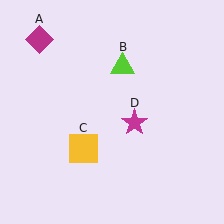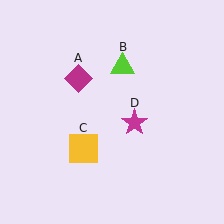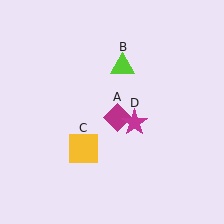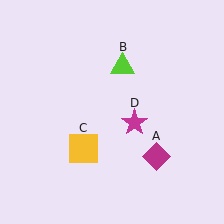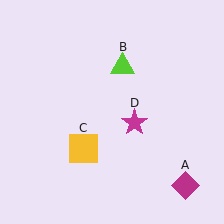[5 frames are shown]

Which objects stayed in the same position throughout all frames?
Lime triangle (object B) and yellow square (object C) and magenta star (object D) remained stationary.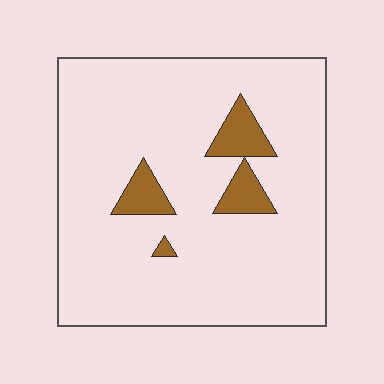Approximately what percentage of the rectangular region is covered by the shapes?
Approximately 10%.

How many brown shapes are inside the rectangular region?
4.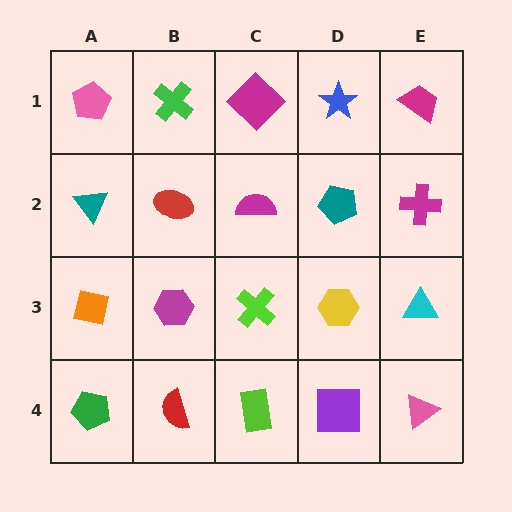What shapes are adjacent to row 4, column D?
A yellow hexagon (row 3, column D), a lime rectangle (row 4, column C), a pink triangle (row 4, column E).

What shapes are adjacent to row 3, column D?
A teal pentagon (row 2, column D), a purple square (row 4, column D), a lime cross (row 3, column C), a cyan triangle (row 3, column E).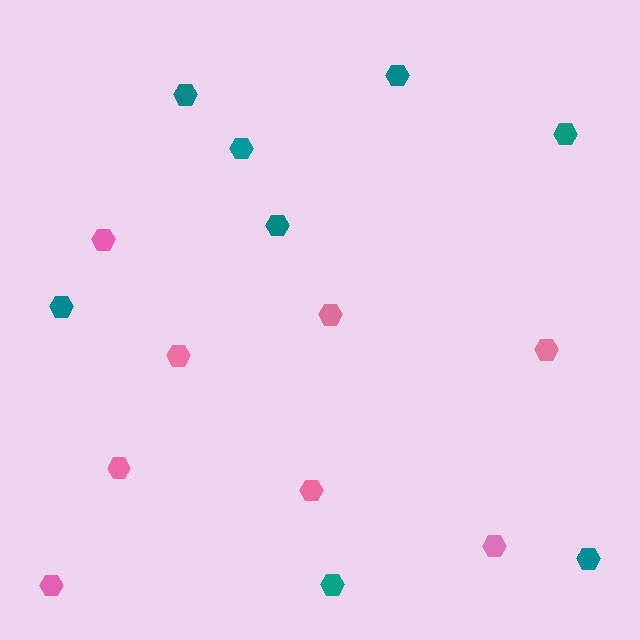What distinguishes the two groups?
There are 2 groups: one group of teal hexagons (8) and one group of pink hexagons (8).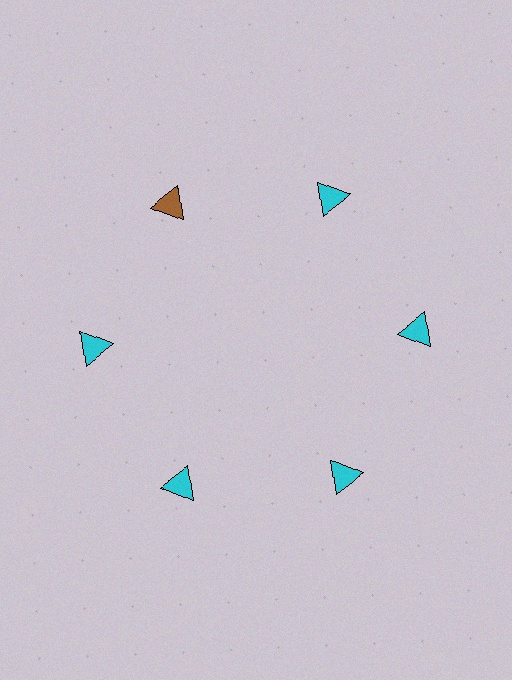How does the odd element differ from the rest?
It has a different color: brown instead of cyan.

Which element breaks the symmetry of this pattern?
The brown triangle at roughly the 11 o'clock position breaks the symmetry. All other shapes are cyan triangles.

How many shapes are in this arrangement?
There are 6 shapes arranged in a ring pattern.